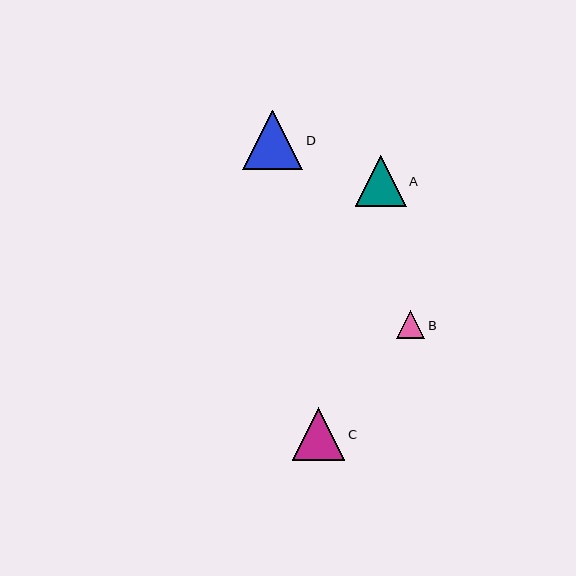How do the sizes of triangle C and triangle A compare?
Triangle C and triangle A are approximately the same size.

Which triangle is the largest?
Triangle D is the largest with a size of approximately 60 pixels.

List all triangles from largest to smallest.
From largest to smallest: D, C, A, B.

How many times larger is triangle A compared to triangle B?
Triangle A is approximately 1.8 times the size of triangle B.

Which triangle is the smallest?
Triangle B is the smallest with a size of approximately 28 pixels.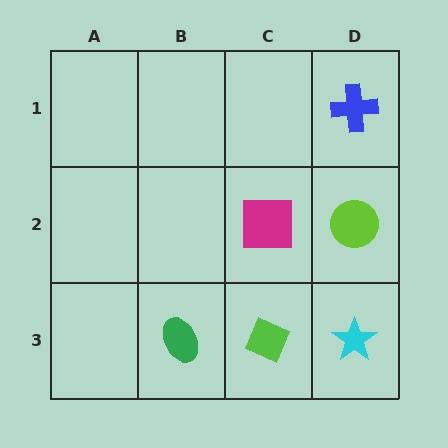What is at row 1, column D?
A blue cross.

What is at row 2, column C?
A magenta square.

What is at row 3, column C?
A lime diamond.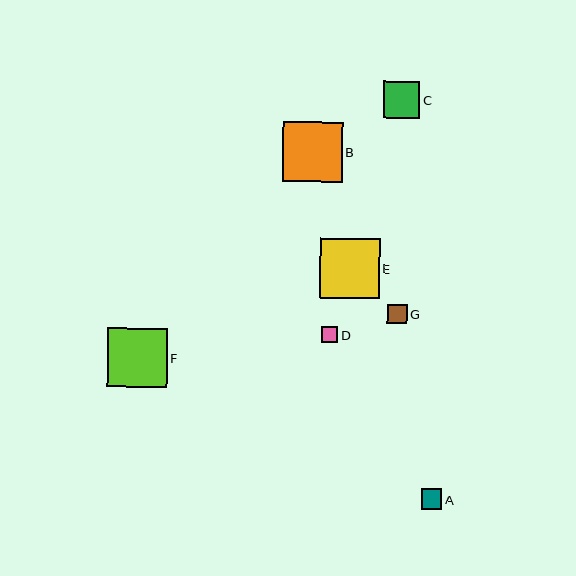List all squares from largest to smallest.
From largest to smallest: B, E, F, C, A, G, D.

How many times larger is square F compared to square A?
Square F is approximately 2.9 times the size of square A.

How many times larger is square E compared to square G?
Square E is approximately 3.0 times the size of square G.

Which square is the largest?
Square B is the largest with a size of approximately 60 pixels.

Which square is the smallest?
Square D is the smallest with a size of approximately 16 pixels.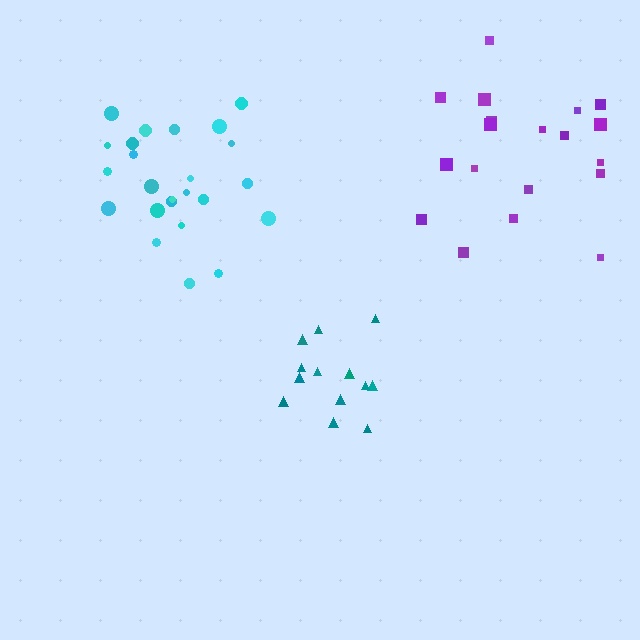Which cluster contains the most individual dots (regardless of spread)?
Cyan (25).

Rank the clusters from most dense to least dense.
teal, cyan, purple.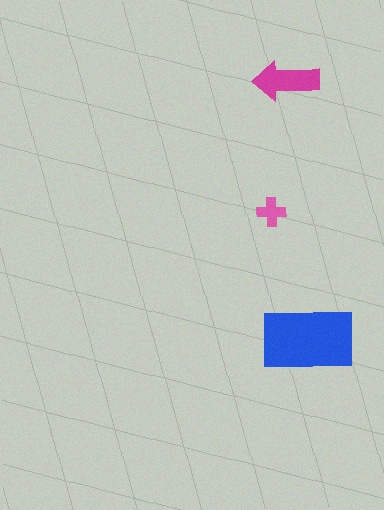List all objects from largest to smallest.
The blue rectangle, the magenta arrow, the pink cross.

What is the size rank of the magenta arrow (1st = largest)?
2nd.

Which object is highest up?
The magenta arrow is topmost.